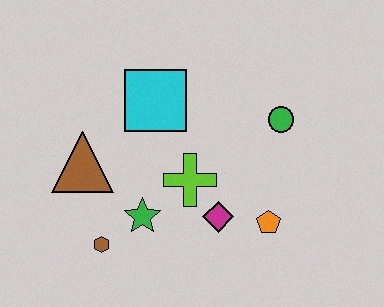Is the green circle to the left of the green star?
No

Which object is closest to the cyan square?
The lime cross is closest to the cyan square.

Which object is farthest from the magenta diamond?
The brown triangle is farthest from the magenta diamond.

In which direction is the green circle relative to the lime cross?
The green circle is to the right of the lime cross.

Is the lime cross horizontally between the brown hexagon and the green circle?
Yes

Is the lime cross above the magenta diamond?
Yes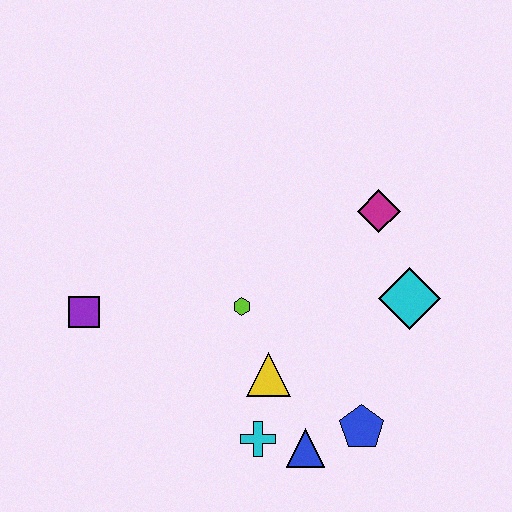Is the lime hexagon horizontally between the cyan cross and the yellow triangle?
No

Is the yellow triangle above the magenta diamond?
No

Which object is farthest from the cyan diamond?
The purple square is farthest from the cyan diamond.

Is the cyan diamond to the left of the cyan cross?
No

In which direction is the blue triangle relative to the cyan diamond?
The blue triangle is below the cyan diamond.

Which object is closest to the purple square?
The lime hexagon is closest to the purple square.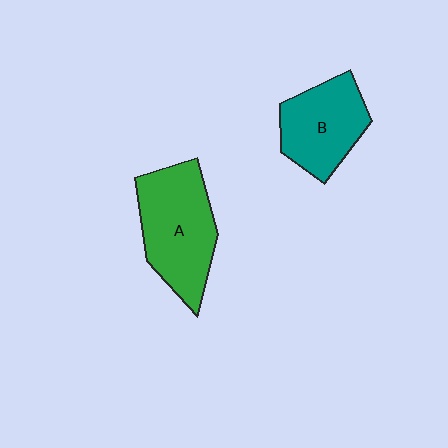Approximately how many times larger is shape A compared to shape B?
Approximately 1.3 times.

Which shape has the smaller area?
Shape B (teal).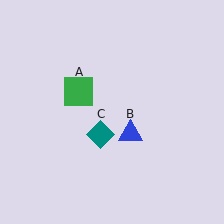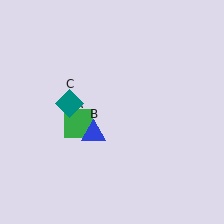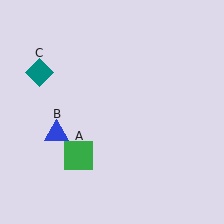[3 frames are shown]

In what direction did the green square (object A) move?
The green square (object A) moved down.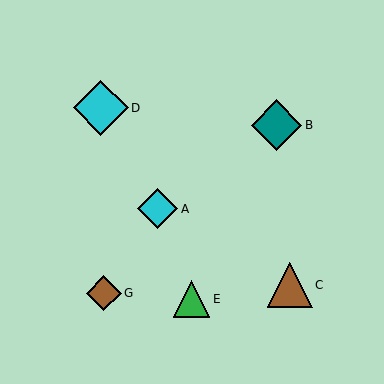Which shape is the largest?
The cyan diamond (labeled D) is the largest.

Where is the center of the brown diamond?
The center of the brown diamond is at (104, 293).